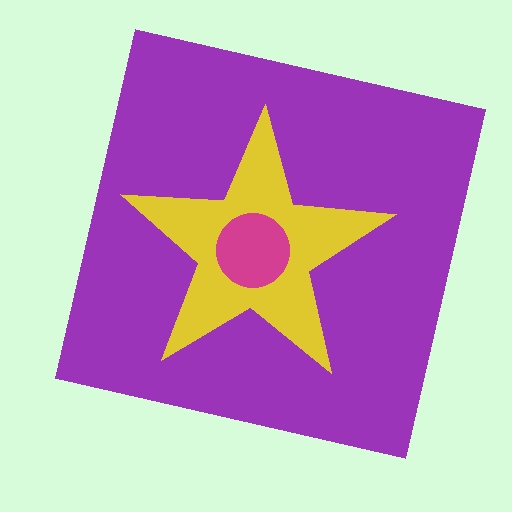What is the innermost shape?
The magenta circle.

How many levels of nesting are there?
3.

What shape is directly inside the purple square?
The yellow star.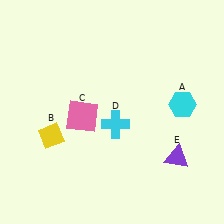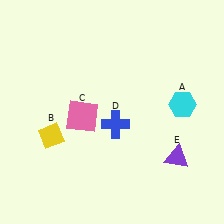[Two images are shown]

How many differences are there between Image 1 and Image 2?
There is 1 difference between the two images.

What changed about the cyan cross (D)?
In Image 1, D is cyan. In Image 2, it changed to blue.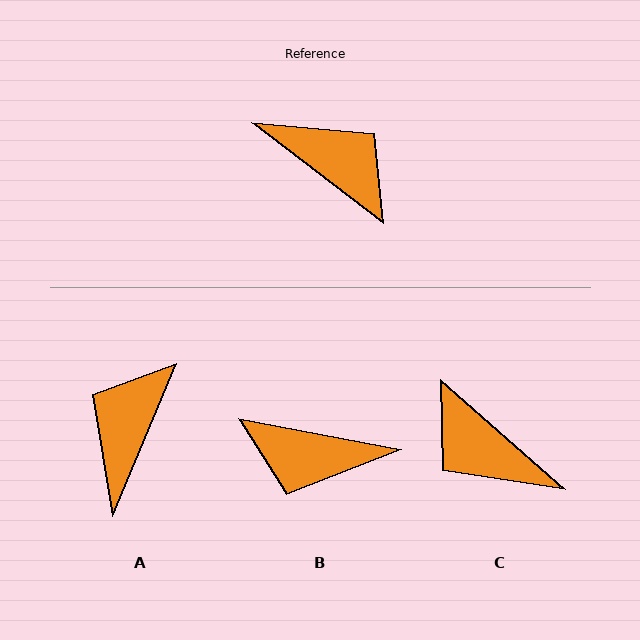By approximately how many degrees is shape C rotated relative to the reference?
Approximately 176 degrees counter-clockwise.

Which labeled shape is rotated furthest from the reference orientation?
C, about 176 degrees away.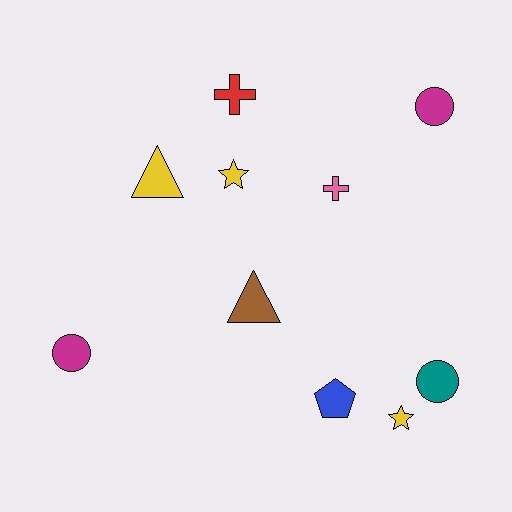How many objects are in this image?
There are 10 objects.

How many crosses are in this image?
There are 2 crosses.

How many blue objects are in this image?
There is 1 blue object.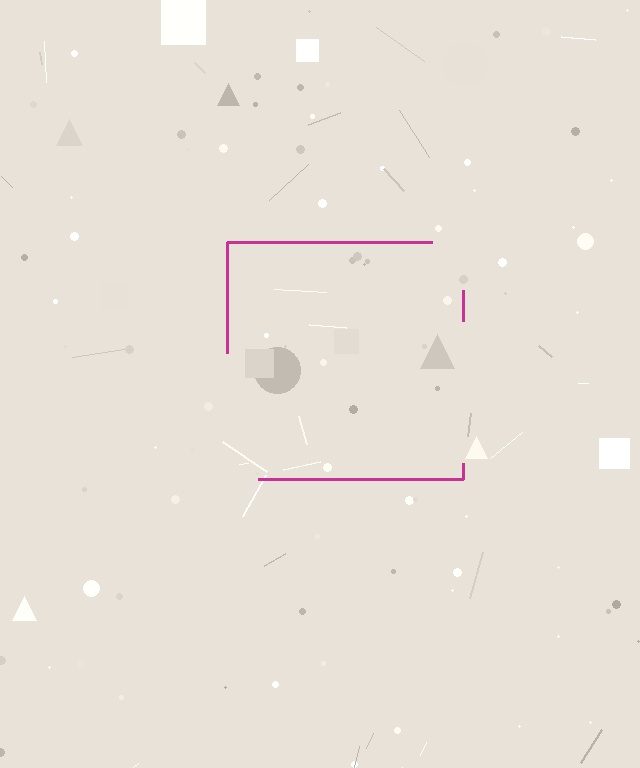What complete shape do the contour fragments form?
The contour fragments form a square.